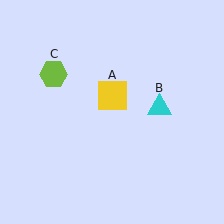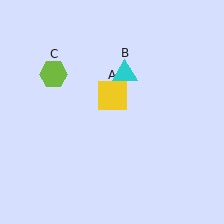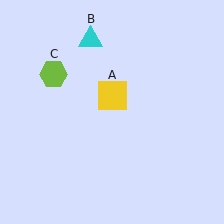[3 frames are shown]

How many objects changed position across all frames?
1 object changed position: cyan triangle (object B).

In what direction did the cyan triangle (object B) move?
The cyan triangle (object B) moved up and to the left.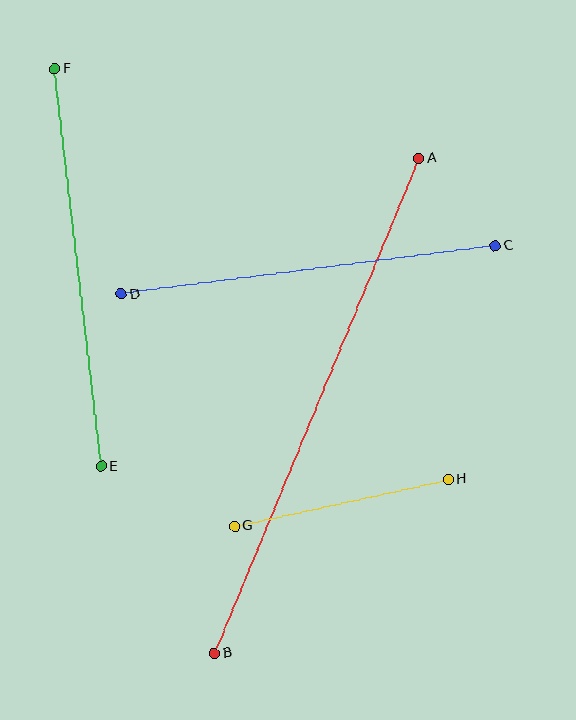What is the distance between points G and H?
The distance is approximately 219 pixels.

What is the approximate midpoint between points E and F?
The midpoint is at approximately (78, 267) pixels.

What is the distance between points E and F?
The distance is approximately 400 pixels.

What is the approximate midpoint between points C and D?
The midpoint is at approximately (308, 270) pixels.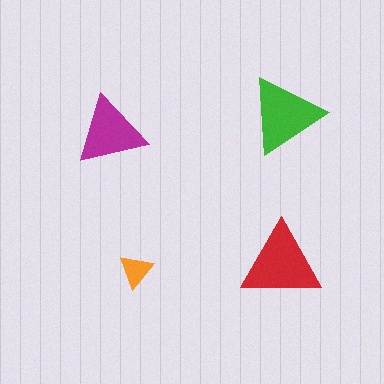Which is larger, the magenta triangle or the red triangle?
The red one.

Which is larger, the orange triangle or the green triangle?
The green one.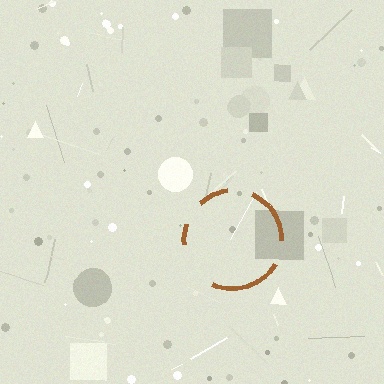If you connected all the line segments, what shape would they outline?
They would outline a circle.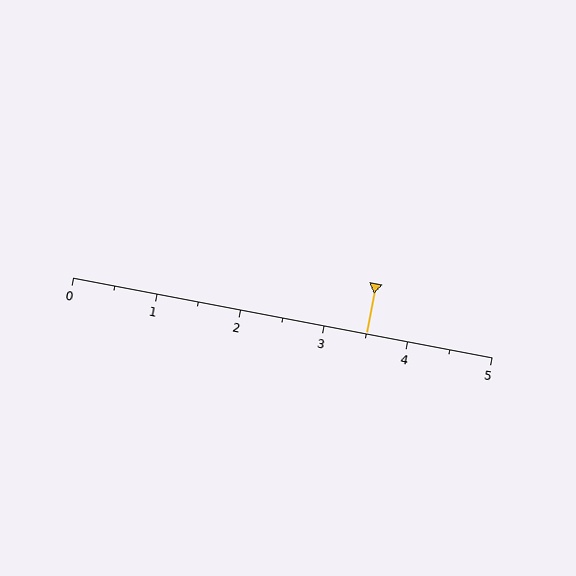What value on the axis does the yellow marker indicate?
The marker indicates approximately 3.5.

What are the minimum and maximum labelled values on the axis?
The axis runs from 0 to 5.